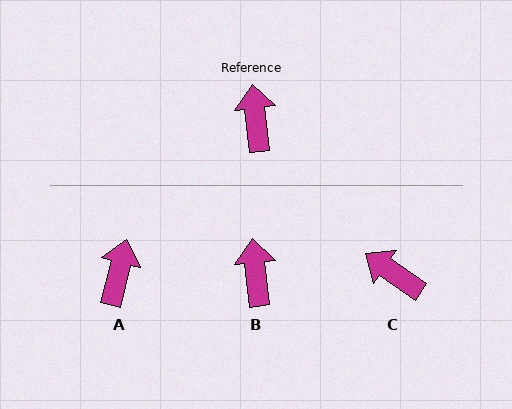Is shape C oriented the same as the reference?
No, it is off by about 49 degrees.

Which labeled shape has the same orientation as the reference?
B.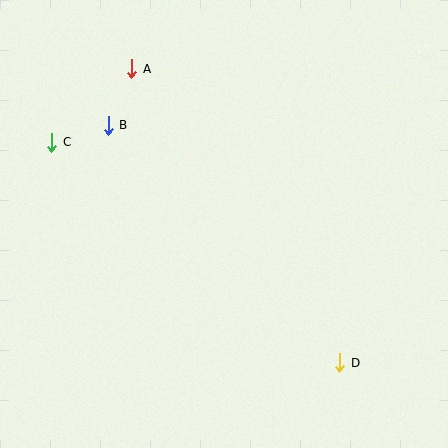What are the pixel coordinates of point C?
Point C is at (52, 142).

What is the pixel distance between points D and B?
The distance between D and B is 331 pixels.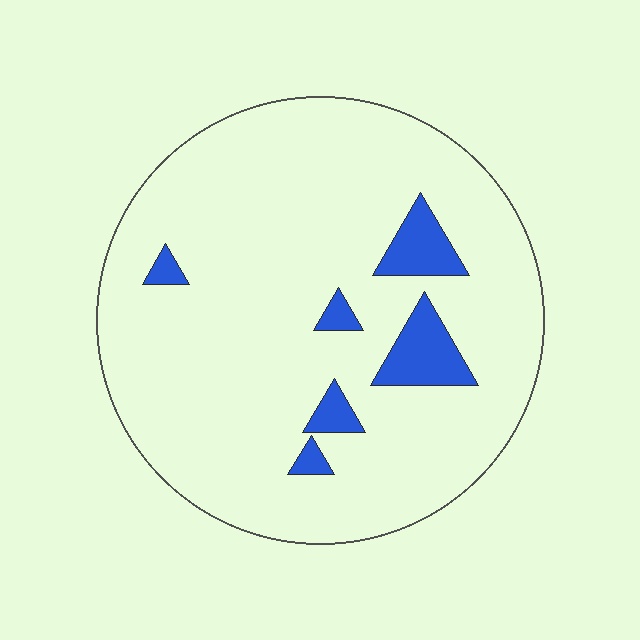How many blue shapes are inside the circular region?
6.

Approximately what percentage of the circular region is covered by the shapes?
Approximately 10%.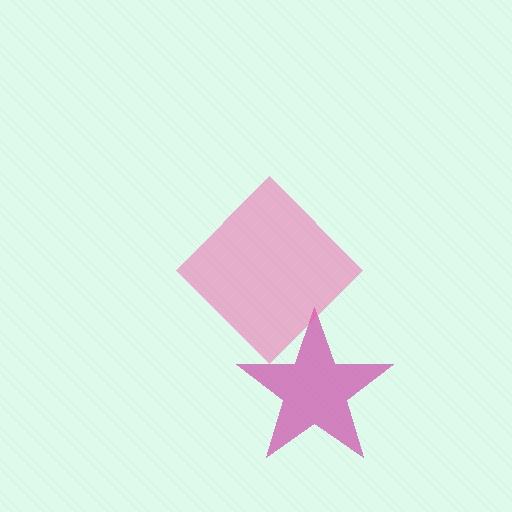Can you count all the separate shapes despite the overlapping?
Yes, there are 2 separate shapes.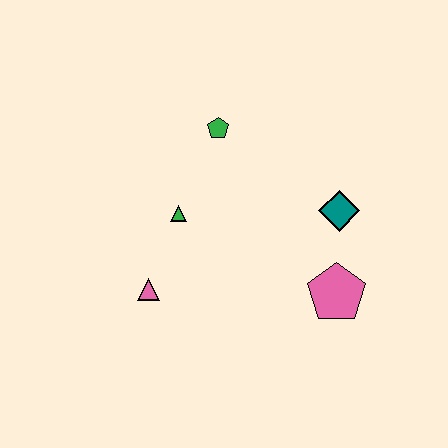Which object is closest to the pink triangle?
The green triangle is closest to the pink triangle.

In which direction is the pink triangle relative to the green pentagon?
The pink triangle is below the green pentagon.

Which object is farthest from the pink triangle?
The teal diamond is farthest from the pink triangle.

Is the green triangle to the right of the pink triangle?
Yes